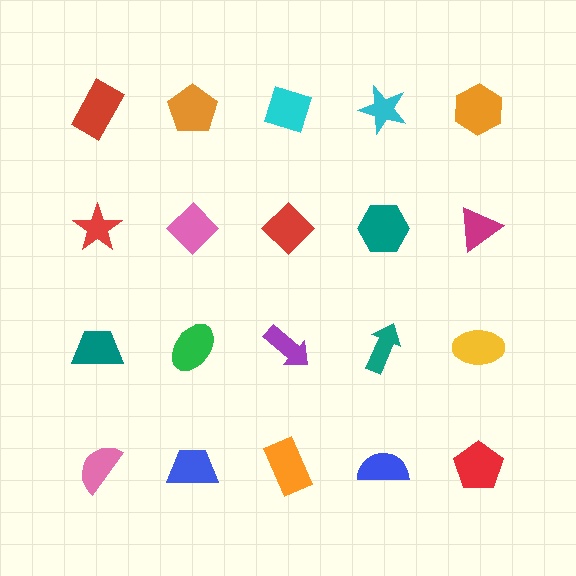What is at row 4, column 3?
An orange rectangle.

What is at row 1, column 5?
An orange hexagon.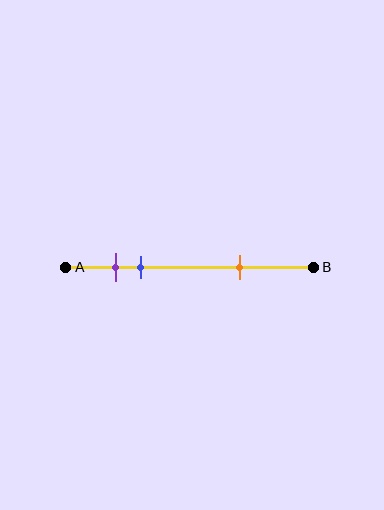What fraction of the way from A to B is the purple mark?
The purple mark is approximately 20% (0.2) of the way from A to B.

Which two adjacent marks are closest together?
The purple and blue marks are the closest adjacent pair.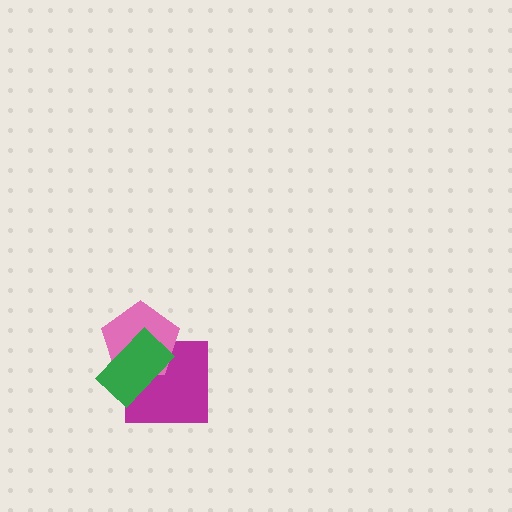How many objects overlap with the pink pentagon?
2 objects overlap with the pink pentagon.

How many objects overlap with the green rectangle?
2 objects overlap with the green rectangle.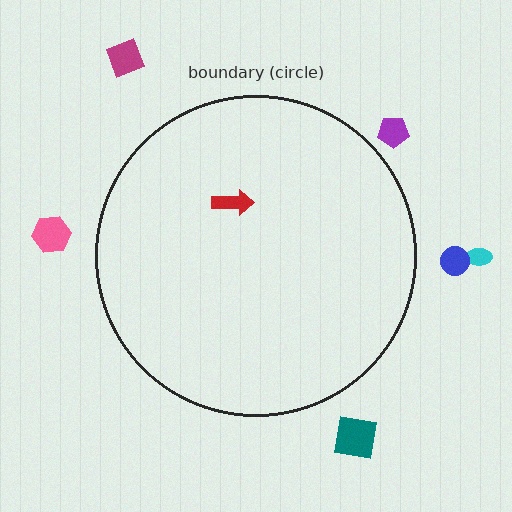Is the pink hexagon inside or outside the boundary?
Outside.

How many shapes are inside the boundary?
1 inside, 6 outside.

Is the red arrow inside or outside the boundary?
Inside.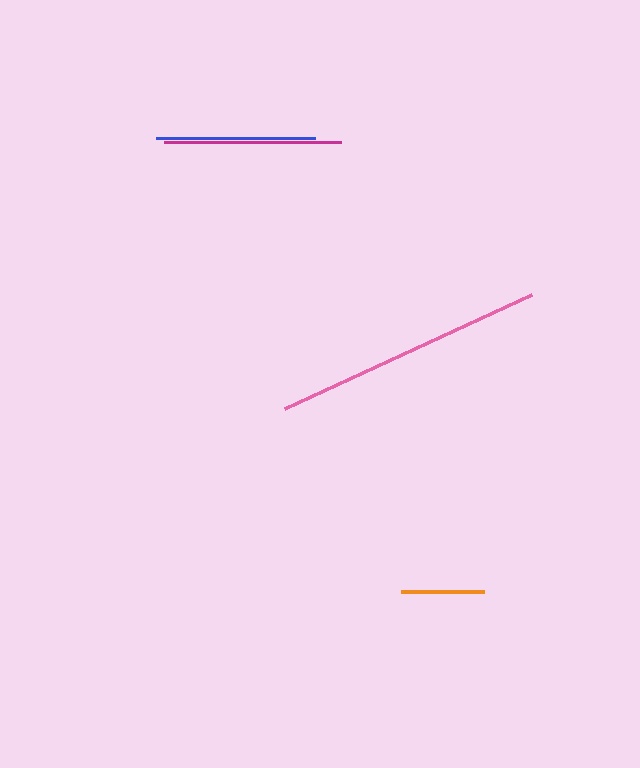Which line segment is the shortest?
The orange line is the shortest at approximately 83 pixels.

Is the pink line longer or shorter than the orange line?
The pink line is longer than the orange line.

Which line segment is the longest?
The pink line is the longest at approximately 272 pixels.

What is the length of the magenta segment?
The magenta segment is approximately 177 pixels long.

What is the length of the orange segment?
The orange segment is approximately 83 pixels long.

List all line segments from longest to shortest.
From longest to shortest: pink, magenta, blue, orange.